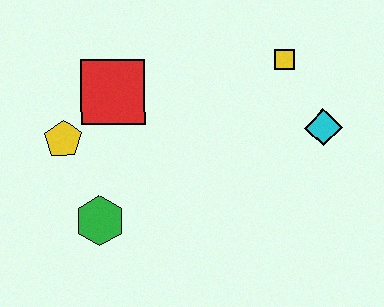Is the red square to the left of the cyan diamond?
Yes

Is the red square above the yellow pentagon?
Yes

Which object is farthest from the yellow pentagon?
The cyan diamond is farthest from the yellow pentagon.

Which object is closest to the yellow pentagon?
The red square is closest to the yellow pentagon.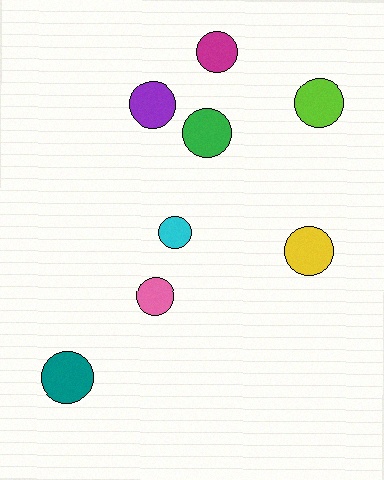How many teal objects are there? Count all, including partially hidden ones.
There is 1 teal object.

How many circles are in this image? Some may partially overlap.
There are 8 circles.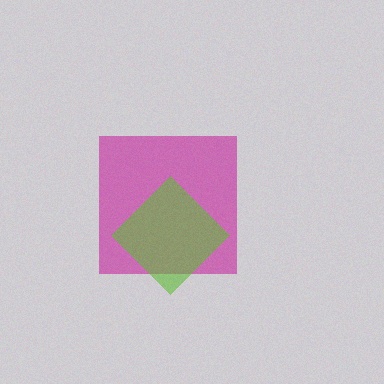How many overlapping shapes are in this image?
There are 2 overlapping shapes in the image.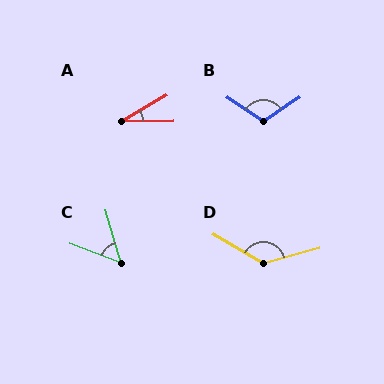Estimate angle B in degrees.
Approximately 112 degrees.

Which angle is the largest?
D, at approximately 134 degrees.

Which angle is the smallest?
A, at approximately 29 degrees.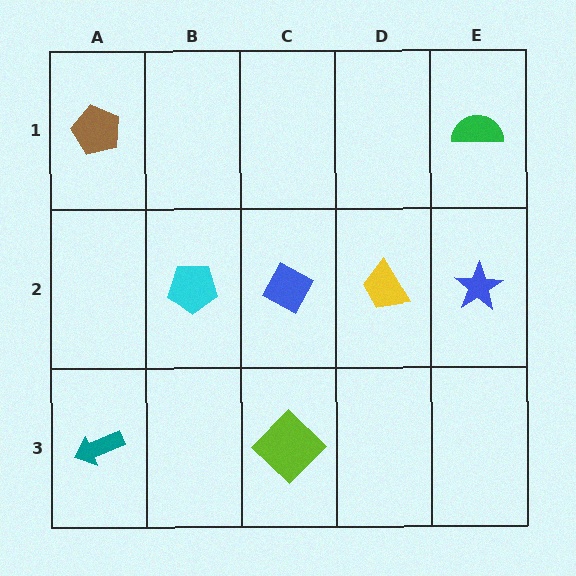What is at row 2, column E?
A blue star.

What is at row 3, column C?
A lime diamond.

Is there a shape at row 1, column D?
No, that cell is empty.